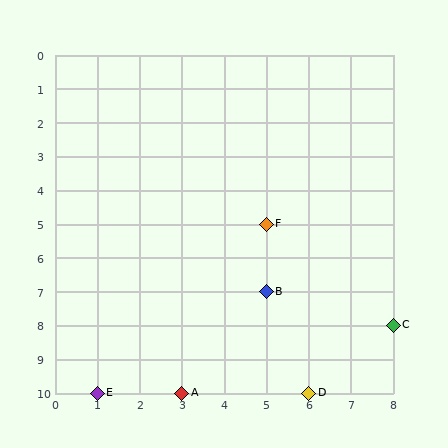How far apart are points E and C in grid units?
Points E and C are 7 columns and 2 rows apart (about 7.3 grid units diagonally).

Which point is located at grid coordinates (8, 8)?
Point C is at (8, 8).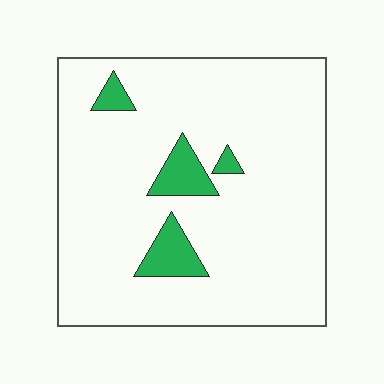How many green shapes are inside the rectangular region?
4.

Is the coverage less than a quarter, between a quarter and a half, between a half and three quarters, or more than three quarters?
Less than a quarter.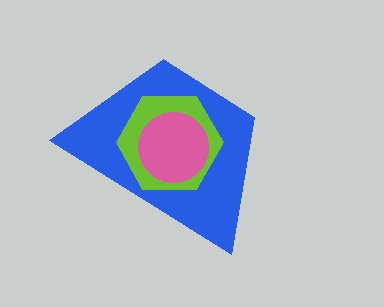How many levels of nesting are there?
3.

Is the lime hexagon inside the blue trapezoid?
Yes.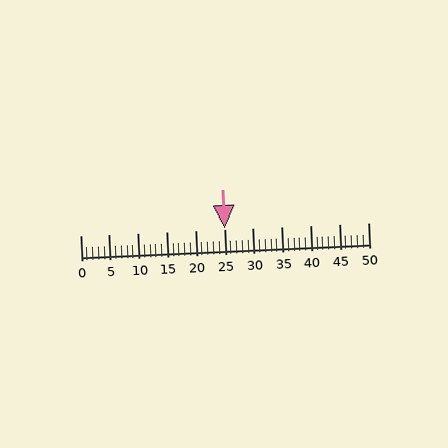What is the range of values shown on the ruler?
The ruler shows values from 0 to 50.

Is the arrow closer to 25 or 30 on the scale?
The arrow is closer to 25.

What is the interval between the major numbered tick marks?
The major tick marks are spaced 5 units apart.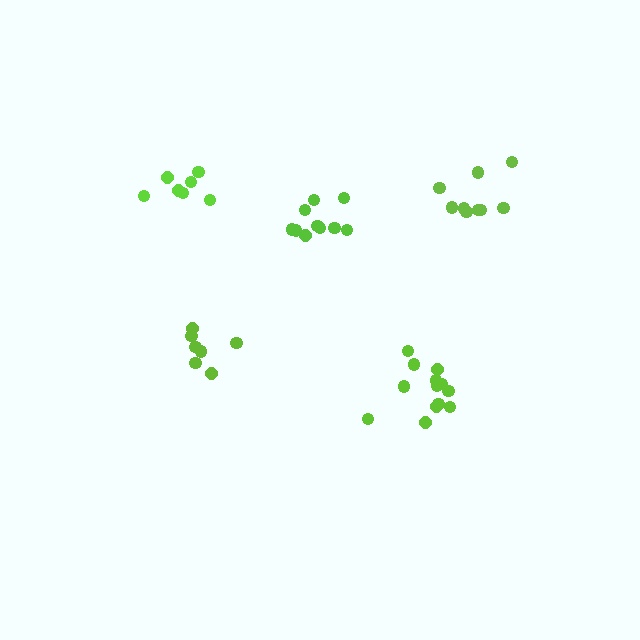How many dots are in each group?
Group 1: 9 dots, Group 2: 7 dots, Group 3: 13 dots, Group 4: 7 dots, Group 5: 10 dots (46 total).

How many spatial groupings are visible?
There are 5 spatial groupings.